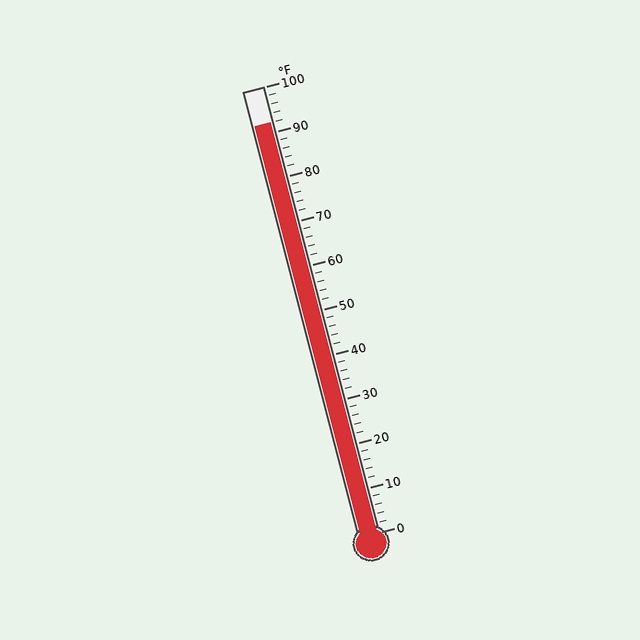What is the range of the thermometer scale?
The thermometer scale ranges from 0°F to 100°F.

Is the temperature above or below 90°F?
The temperature is above 90°F.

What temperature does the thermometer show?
The thermometer shows approximately 92°F.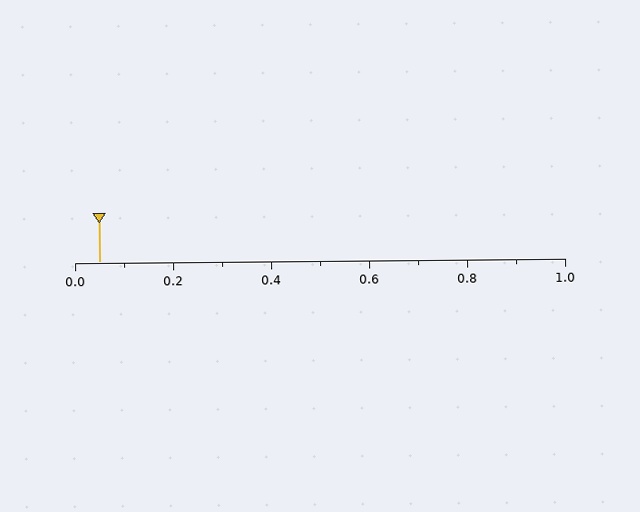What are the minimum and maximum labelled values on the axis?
The axis runs from 0.0 to 1.0.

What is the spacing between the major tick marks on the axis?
The major ticks are spaced 0.2 apart.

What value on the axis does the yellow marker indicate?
The marker indicates approximately 0.05.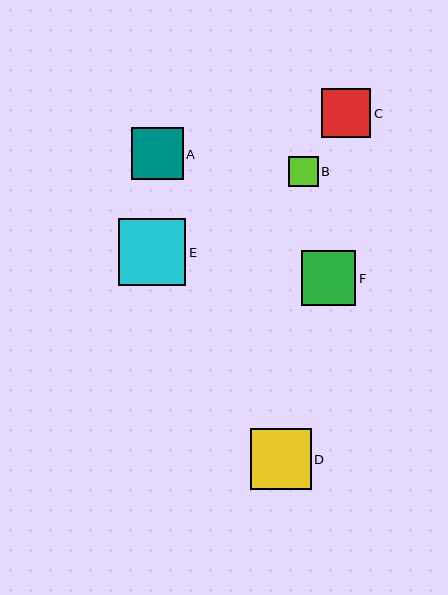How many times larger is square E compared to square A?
Square E is approximately 1.3 times the size of square A.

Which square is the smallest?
Square B is the smallest with a size of approximately 29 pixels.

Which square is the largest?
Square E is the largest with a size of approximately 67 pixels.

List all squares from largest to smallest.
From largest to smallest: E, D, F, A, C, B.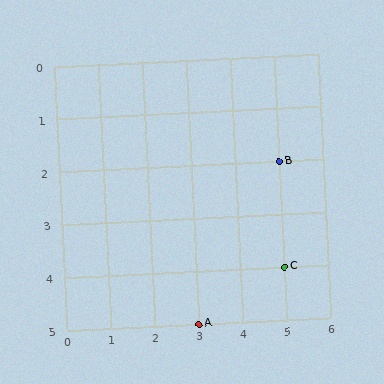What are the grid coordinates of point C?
Point C is at grid coordinates (5, 4).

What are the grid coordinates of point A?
Point A is at grid coordinates (3, 5).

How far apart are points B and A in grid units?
Points B and A are 2 columns and 3 rows apart (about 3.6 grid units diagonally).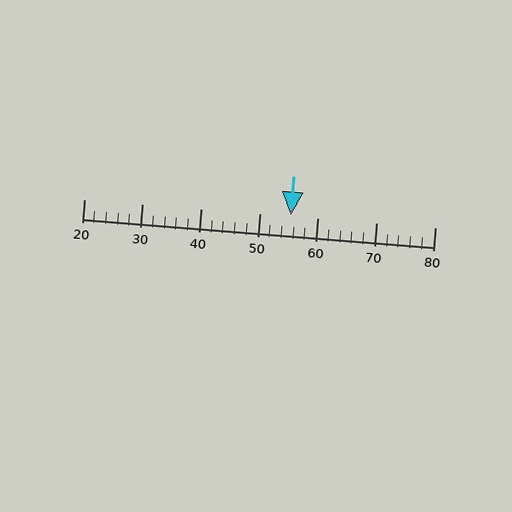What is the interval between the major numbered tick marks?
The major tick marks are spaced 10 units apart.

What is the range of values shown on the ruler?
The ruler shows values from 20 to 80.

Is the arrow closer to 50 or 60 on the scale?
The arrow is closer to 60.